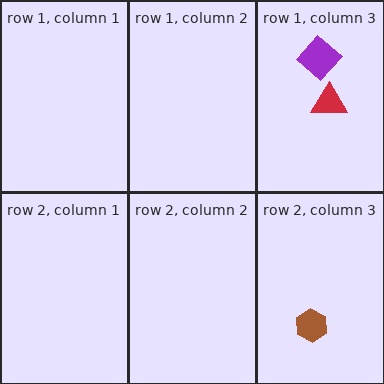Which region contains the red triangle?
The row 1, column 3 region.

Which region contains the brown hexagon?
The row 2, column 3 region.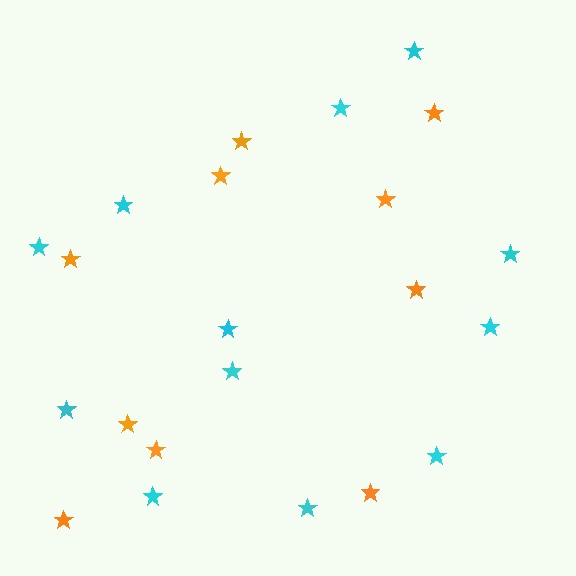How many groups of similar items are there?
There are 2 groups: one group of orange stars (10) and one group of cyan stars (12).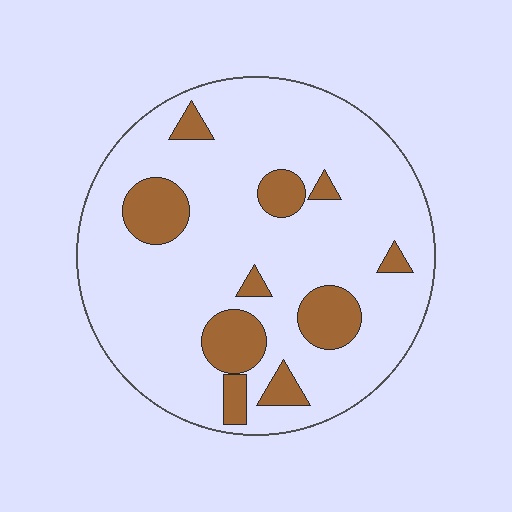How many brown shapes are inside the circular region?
10.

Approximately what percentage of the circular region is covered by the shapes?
Approximately 15%.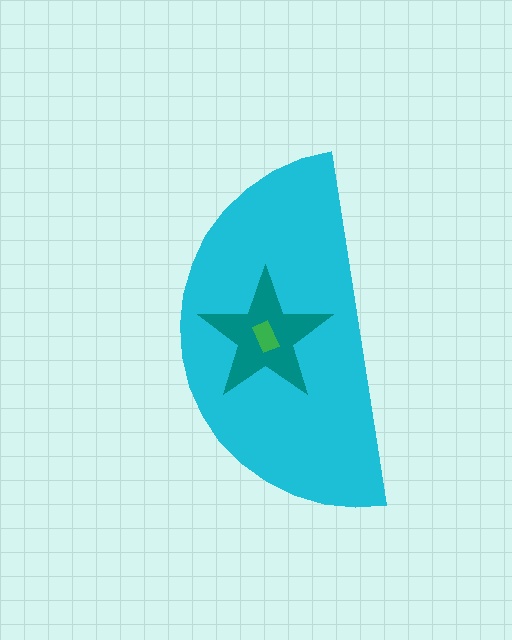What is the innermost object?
The green rectangle.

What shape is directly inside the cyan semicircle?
The teal star.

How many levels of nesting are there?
3.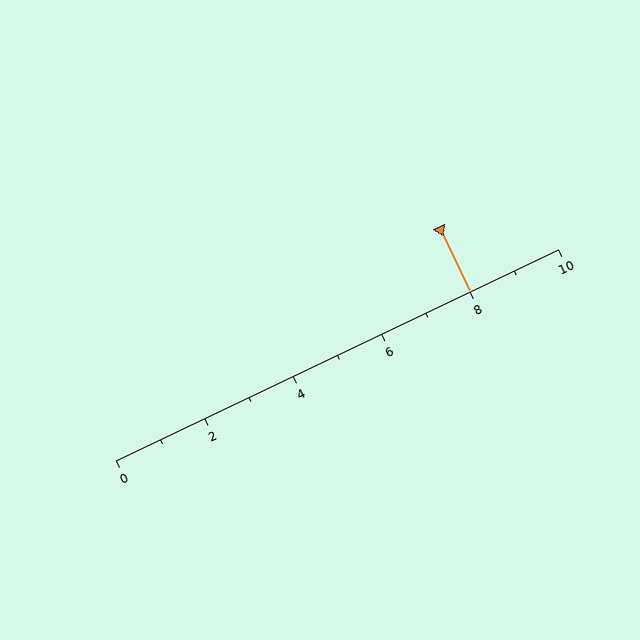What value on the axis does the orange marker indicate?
The marker indicates approximately 8.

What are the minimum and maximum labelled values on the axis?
The axis runs from 0 to 10.